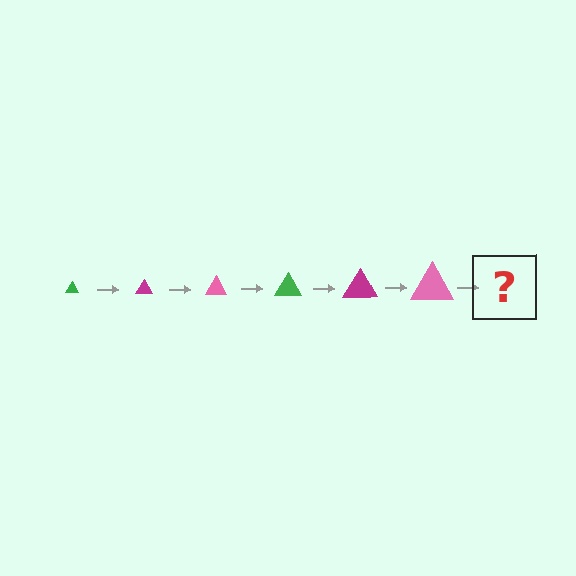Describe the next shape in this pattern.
It should be a green triangle, larger than the previous one.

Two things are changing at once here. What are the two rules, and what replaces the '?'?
The two rules are that the triangle grows larger each step and the color cycles through green, magenta, and pink. The '?' should be a green triangle, larger than the previous one.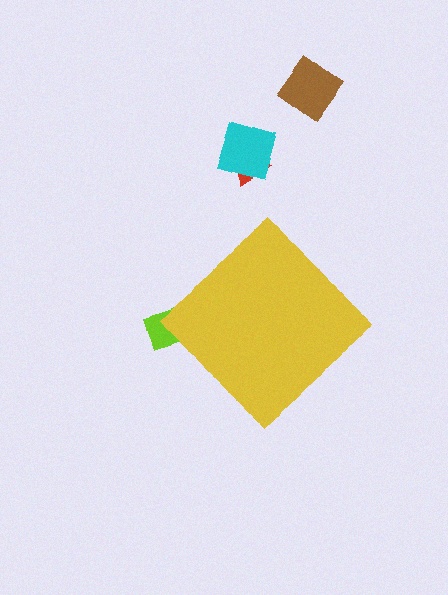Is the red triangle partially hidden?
No, the red triangle is fully visible.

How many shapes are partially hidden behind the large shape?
1 shape is partially hidden.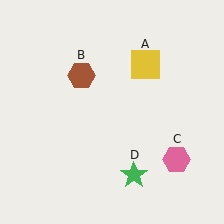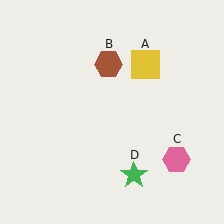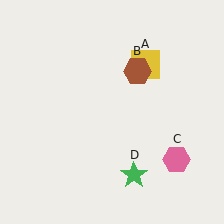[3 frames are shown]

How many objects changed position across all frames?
1 object changed position: brown hexagon (object B).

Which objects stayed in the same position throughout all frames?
Yellow square (object A) and pink hexagon (object C) and green star (object D) remained stationary.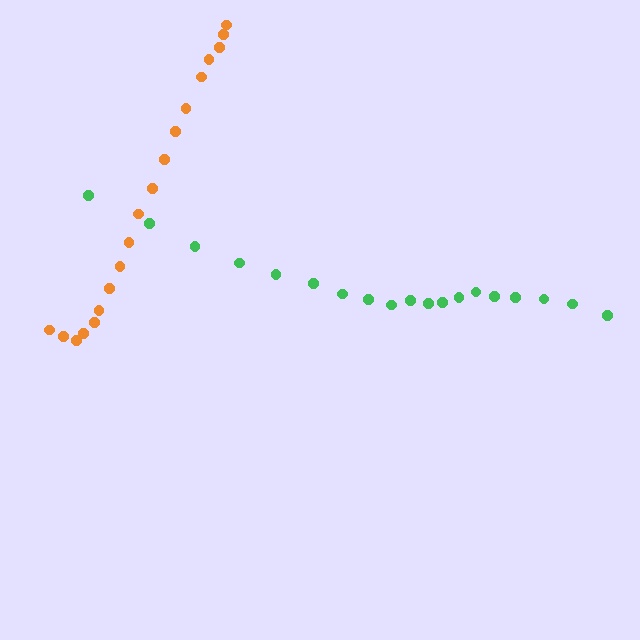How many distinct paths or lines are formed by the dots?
There are 2 distinct paths.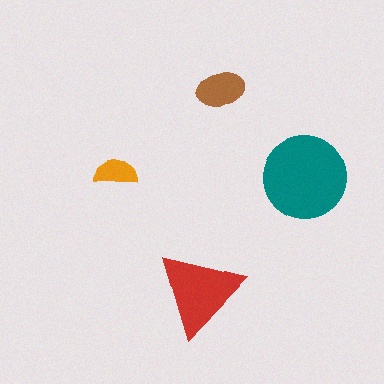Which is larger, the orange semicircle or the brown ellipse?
The brown ellipse.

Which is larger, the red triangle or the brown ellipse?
The red triangle.